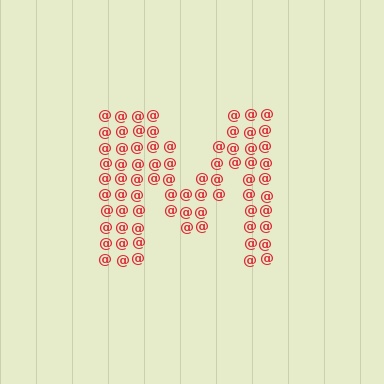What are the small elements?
The small elements are at signs.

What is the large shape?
The large shape is the letter M.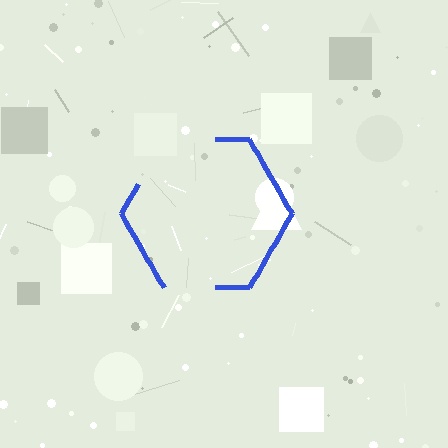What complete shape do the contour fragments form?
The contour fragments form a hexagon.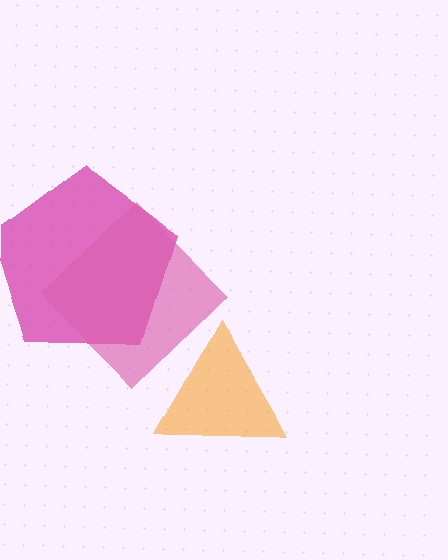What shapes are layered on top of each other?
The layered shapes are: a magenta pentagon, a pink diamond, an orange triangle.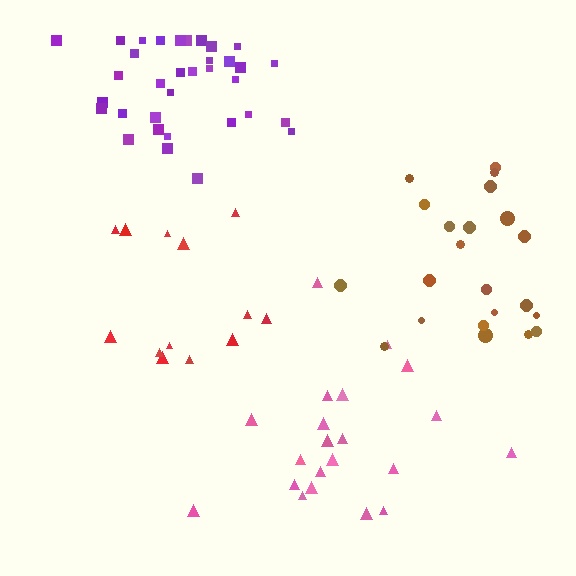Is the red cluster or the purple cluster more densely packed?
Purple.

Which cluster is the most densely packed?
Purple.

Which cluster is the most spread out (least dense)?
Pink.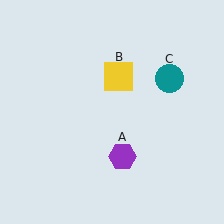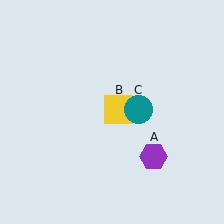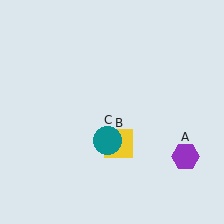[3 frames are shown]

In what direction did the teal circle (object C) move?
The teal circle (object C) moved down and to the left.